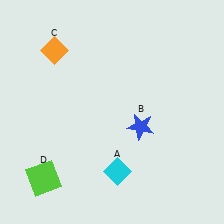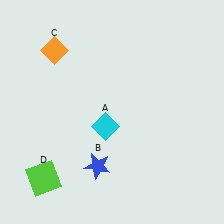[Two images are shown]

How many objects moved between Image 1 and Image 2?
2 objects moved between the two images.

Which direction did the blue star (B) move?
The blue star (B) moved left.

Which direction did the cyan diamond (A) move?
The cyan diamond (A) moved up.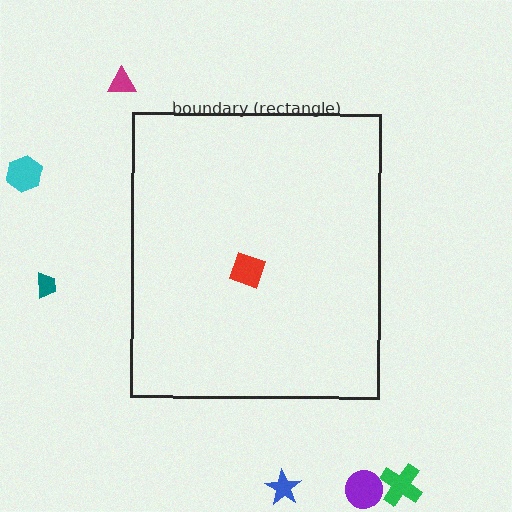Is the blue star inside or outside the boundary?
Outside.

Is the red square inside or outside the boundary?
Inside.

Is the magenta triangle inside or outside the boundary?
Outside.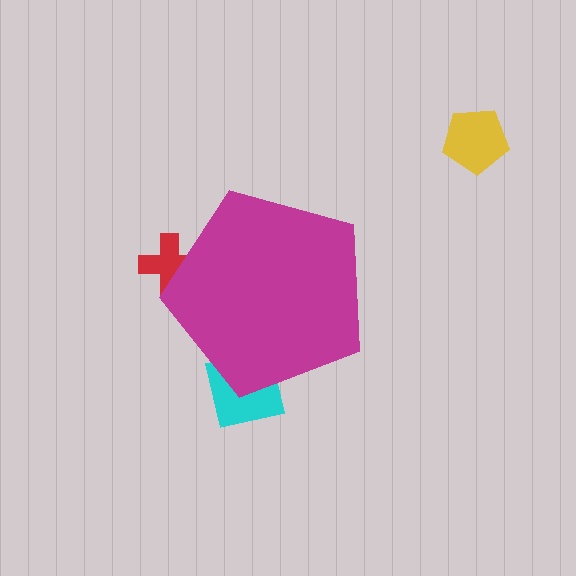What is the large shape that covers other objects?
A magenta pentagon.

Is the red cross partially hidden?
Yes, the red cross is partially hidden behind the magenta pentagon.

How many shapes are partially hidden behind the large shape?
2 shapes are partially hidden.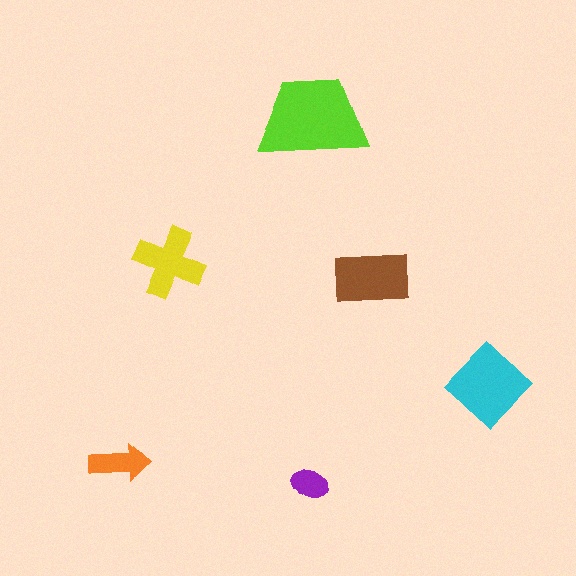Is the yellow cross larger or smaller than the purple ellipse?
Larger.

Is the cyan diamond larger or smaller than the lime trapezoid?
Smaller.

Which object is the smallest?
The purple ellipse.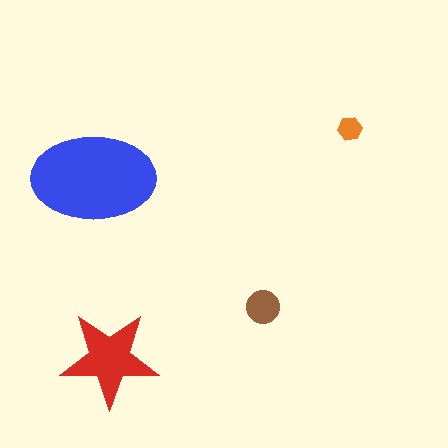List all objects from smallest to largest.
The orange hexagon, the brown circle, the red star, the blue ellipse.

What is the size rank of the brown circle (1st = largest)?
3rd.